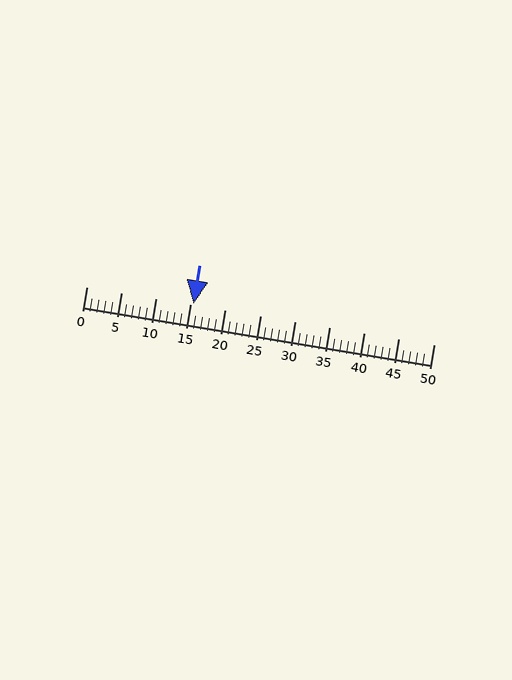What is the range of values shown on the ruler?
The ruler shows values from 0 to 50.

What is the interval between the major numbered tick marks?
The major tick marks are spaced 5 units apart.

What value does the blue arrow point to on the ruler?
The blue arrow points to approximately 15.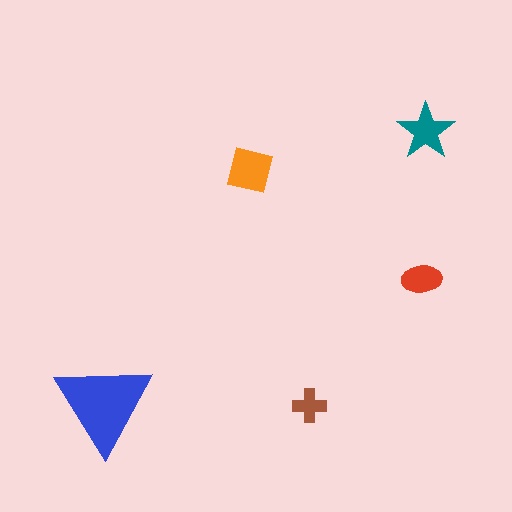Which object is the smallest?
The brown cross.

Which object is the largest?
The blue triangle.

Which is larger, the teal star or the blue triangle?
The blue triangle.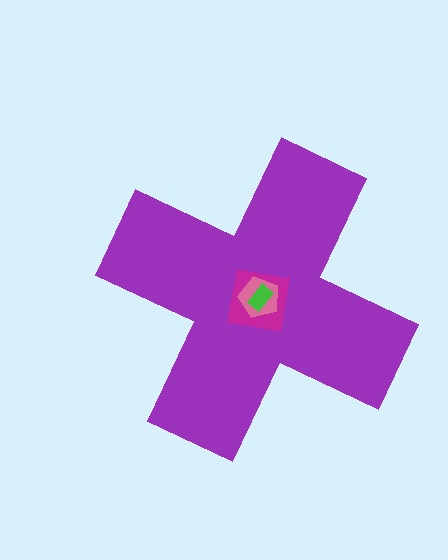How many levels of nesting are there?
4.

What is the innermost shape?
The green rectangle.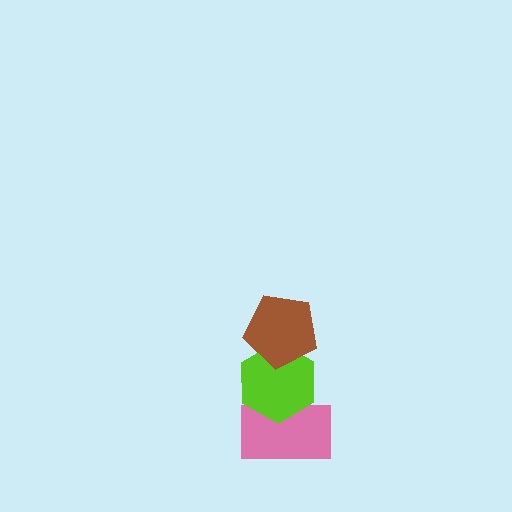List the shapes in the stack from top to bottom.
From top to bottom: the brown pentagon, the lime hexagon, the pink rectangle.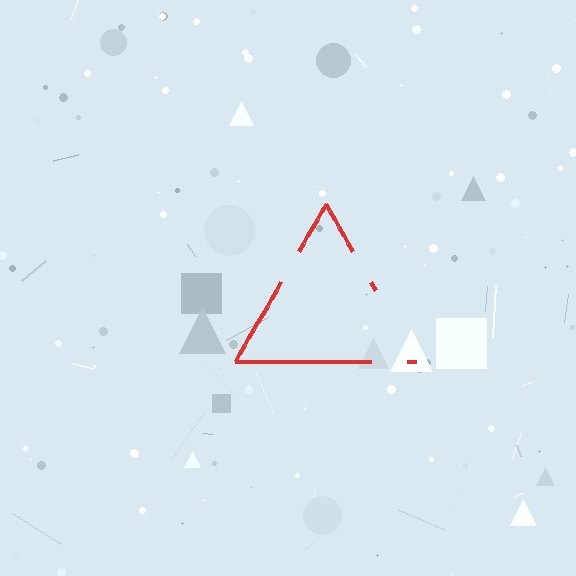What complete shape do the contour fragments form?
The contour fragments form a triangle.